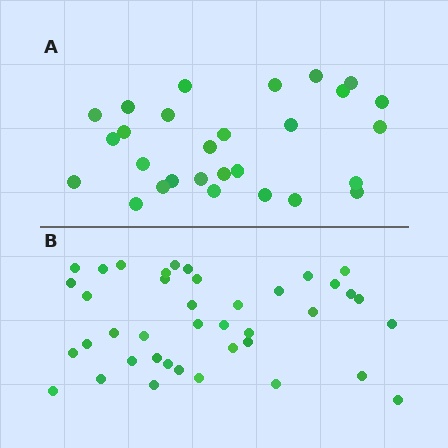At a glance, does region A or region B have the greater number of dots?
Region B (the bottom region) has more dots.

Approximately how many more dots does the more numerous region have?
Region B has roughly 12 or so more dots than region A.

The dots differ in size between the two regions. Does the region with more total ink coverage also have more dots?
No. Region A has more total ink coverage because its dots are larger, but region B actually contains more individual dots. Total area can be misleading — the number of items is what matters here.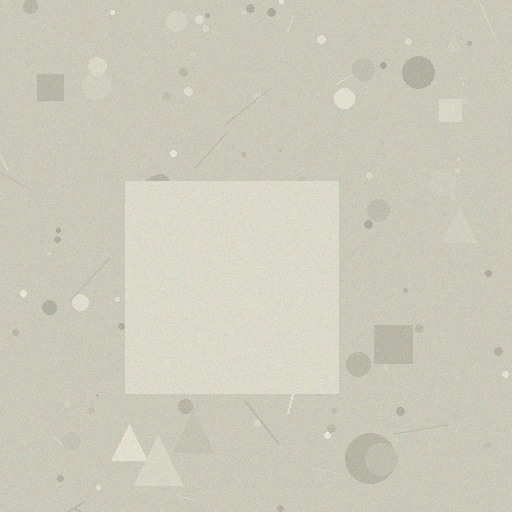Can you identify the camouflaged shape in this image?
The camouflaged shape is a square.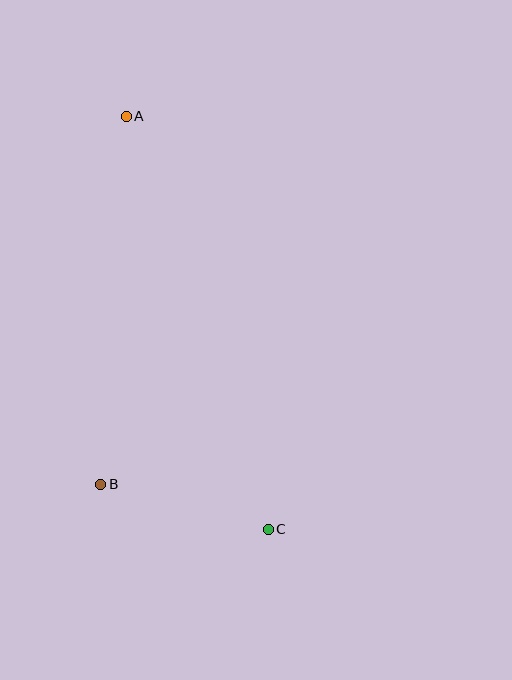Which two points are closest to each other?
Points B and C are closest to each other.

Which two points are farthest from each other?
Points A and C are farthest from each other.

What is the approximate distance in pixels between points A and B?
The distance between A and B is approximately 369 pixels.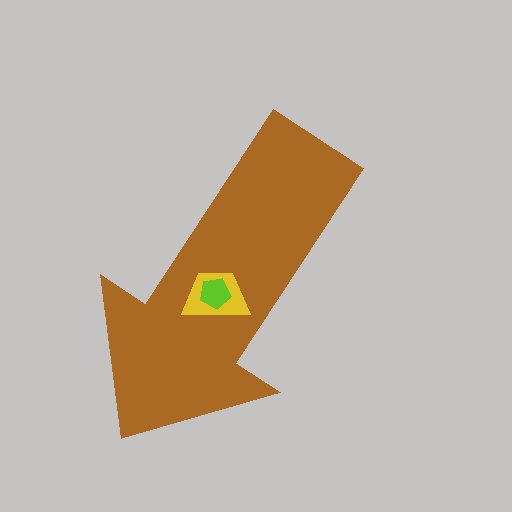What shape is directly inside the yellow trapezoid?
The lime pentagon.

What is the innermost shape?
The lime pentagon.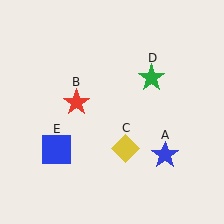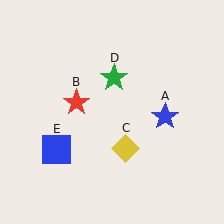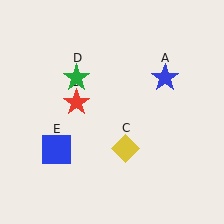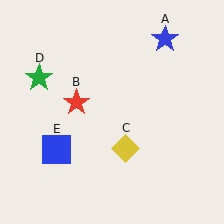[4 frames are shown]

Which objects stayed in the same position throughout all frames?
Red star (object B) and yellow diamond (object C) and blue square (object E) remained stationary.